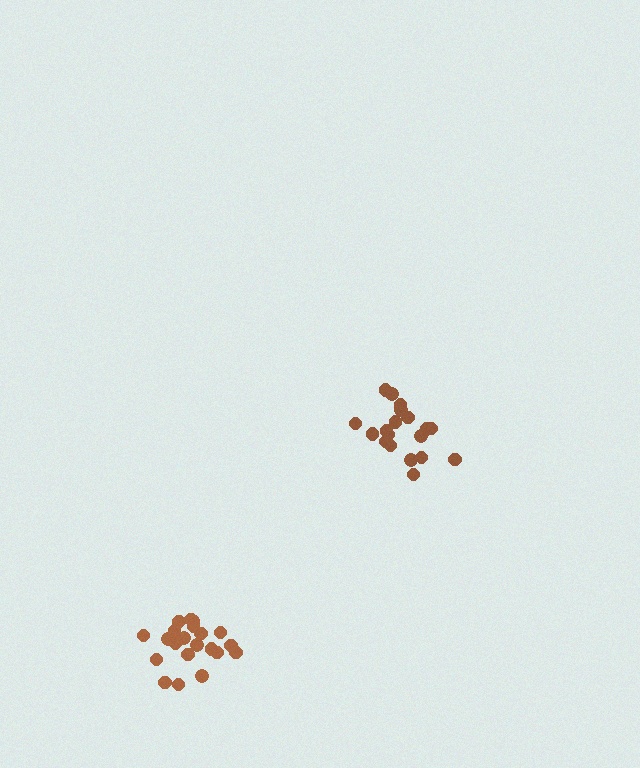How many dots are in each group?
Group 1: 19 dots, Group 2: 21 dots (40 total).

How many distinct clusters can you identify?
There are 2 distinct clusters.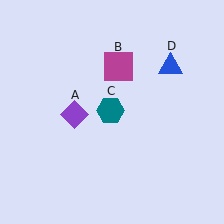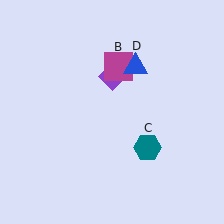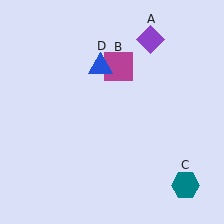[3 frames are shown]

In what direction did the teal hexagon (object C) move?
The teal hexagon (object C) moved down and to the right.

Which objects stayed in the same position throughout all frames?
Magenta square (object B) remained stationary.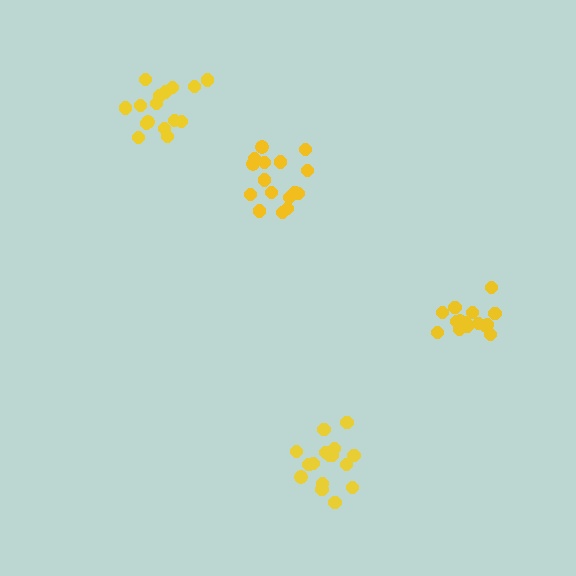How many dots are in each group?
Group 1: 15 dots, Group 2: 16 dots, Group 3: 16 dots, Group 4: 16 dots (63 total).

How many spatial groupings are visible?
There are 4 spatial groupings.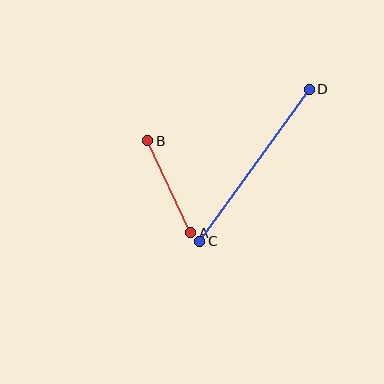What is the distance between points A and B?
The distance is approximately 102 pixels.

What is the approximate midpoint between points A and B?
The midpoint is at approximately (169, 187) pixels.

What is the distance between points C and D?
The distance is approximately 187 pixels.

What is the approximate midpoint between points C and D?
The midpoint is at approximately (254, 165) pixels.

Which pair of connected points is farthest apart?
Points C and D are farthest apart.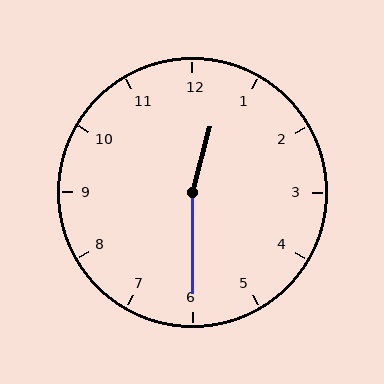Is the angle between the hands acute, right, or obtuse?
It is obtuse.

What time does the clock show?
12:30.